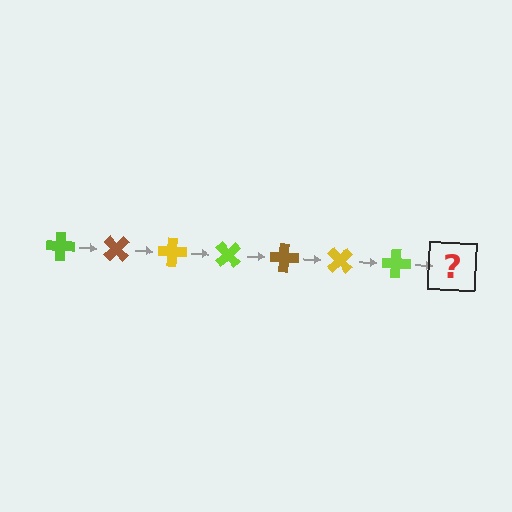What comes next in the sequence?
The next element should be a brown cross, rotated 315 degrees from the start.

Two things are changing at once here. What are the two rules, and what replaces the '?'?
The two rules are that it rotates 45 degrees each step and the color cycles through lime, brown, and yellow. The '?' should be a brown cross, rotated 315 degrees from the start.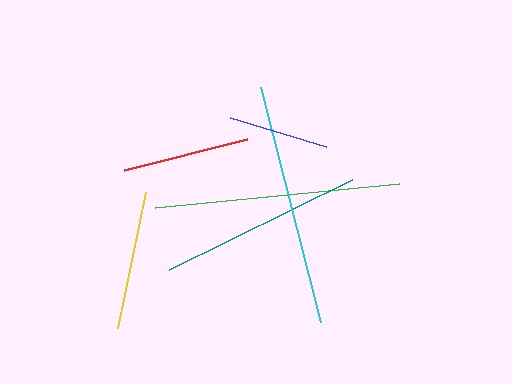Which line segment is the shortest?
The blue line is the shortest at approximately 100 pixels.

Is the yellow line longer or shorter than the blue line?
The yellow line is longer than the blue line.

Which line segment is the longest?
The green line is the longest at approximately 245 pixels.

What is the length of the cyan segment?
The cyan segment is approximately 243 pixels long.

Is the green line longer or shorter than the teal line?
The green line is longer than the teal line.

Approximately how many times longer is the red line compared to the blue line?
The red line is approximately 1.3 times the length of the blue line.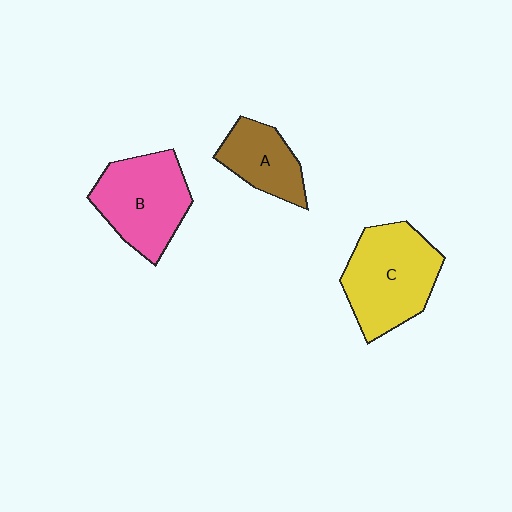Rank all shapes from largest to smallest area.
From largest to smallest: C (yellow), B (pink), A (brown).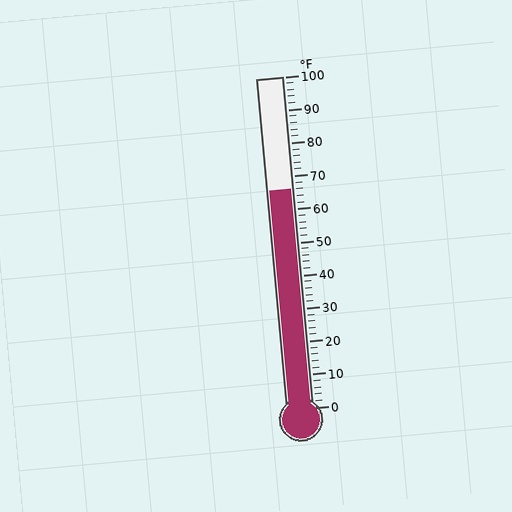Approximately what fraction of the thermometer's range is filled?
The thermometer is filled to approximately 65% of its range.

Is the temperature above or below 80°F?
The temperature is below 80°F.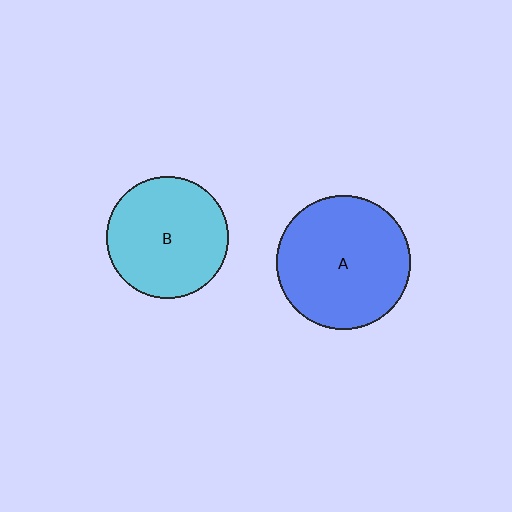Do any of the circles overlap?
No, none of the circles overlap.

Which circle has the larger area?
Circle A (blue).